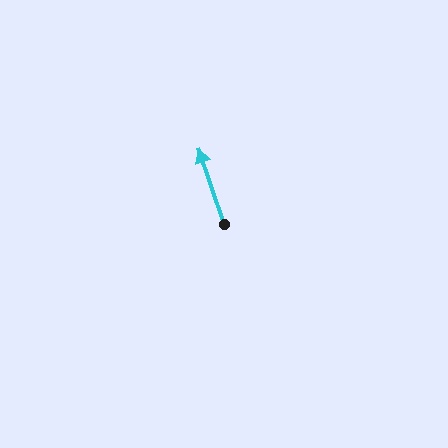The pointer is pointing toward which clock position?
Roughly 11 o'clock.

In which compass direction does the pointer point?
North.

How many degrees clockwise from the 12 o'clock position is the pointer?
Approximately 341 degrees.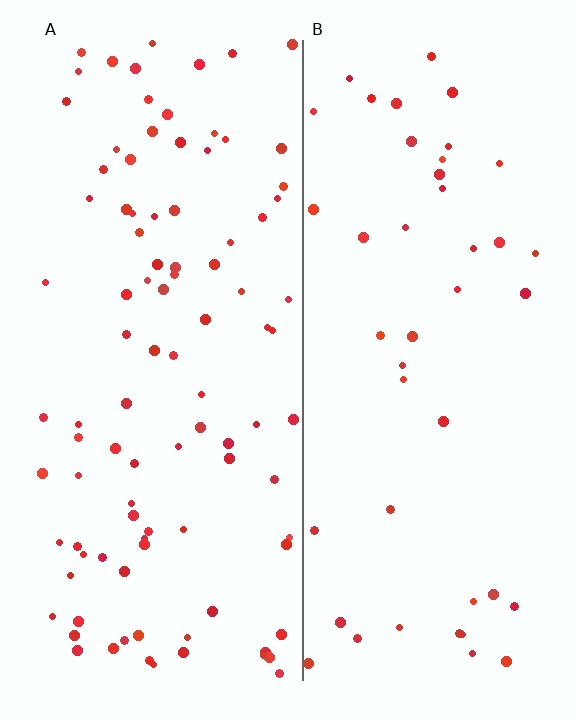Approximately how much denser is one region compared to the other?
Approximately 2.2× — region A over region B.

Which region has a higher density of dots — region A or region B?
A (the left).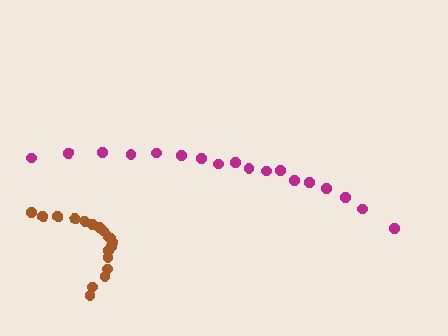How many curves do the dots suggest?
There are 2 distinct paths.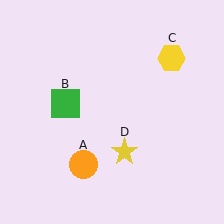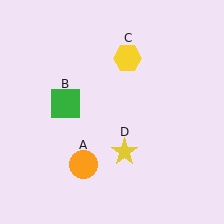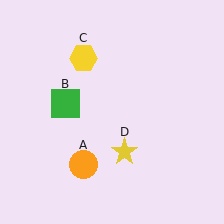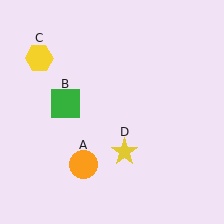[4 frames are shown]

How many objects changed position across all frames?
1 object changed position: yellow hexagon (object C).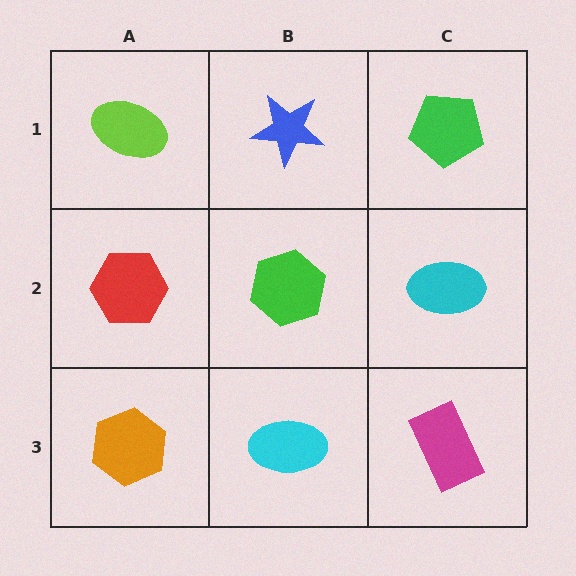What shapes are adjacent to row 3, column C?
A cyan ellipse (row 2, column C), a cyan ellipse (row 3, column B).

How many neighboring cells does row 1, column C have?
2.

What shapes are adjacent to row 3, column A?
A red hexagon (row 2, column A), a cyan ellipse (row 3, column B).